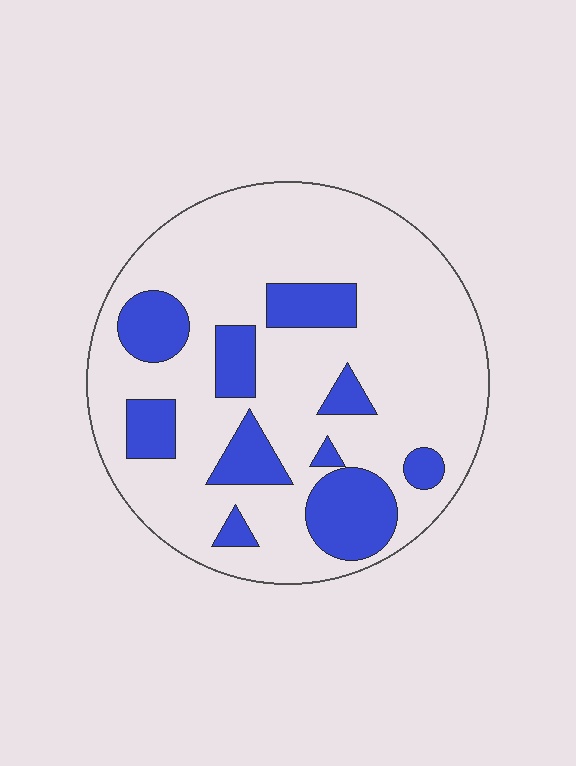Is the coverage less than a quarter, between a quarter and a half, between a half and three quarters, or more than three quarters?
Less than a quarter.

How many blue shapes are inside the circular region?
10.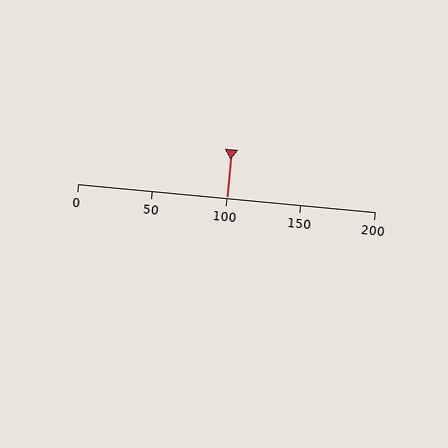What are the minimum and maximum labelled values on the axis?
The axis runs from 0 to 200.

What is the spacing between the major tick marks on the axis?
The major ticks are spaced 50 apart.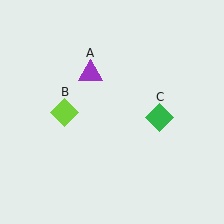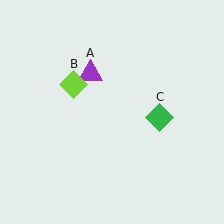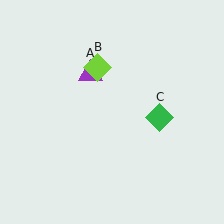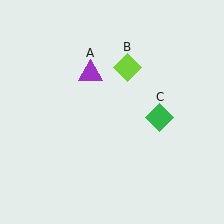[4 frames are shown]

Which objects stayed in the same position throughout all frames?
Purple triangle (object A) and green diamond (object C) remained stationary.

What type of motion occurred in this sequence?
The lime diamond (object B) rotated clockwise around the center of the scene.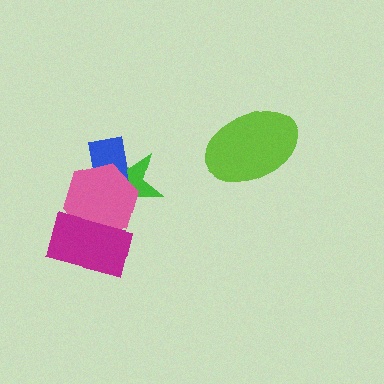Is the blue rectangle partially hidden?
Yes, it is partially covered by another shape.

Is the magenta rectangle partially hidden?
No, no other shape covers it.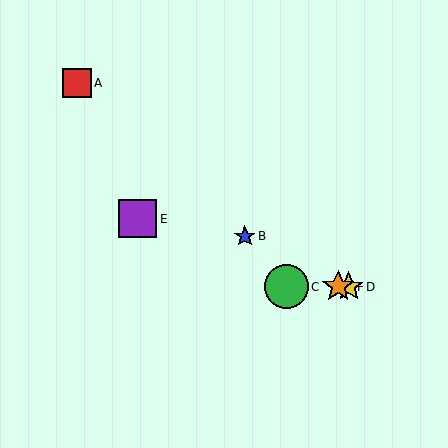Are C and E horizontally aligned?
No, C is at y≈287 and E is at y≈219.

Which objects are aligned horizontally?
Objects C, D, F are aligned horizontally.